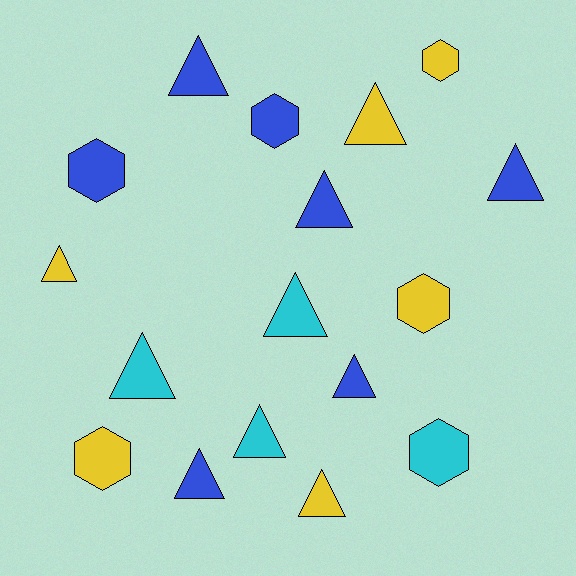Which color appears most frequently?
Blue, with 7 objects.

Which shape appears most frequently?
Triangle, with 11 objects.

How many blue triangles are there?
There are 5 blue triangles.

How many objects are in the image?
There are 17 objects.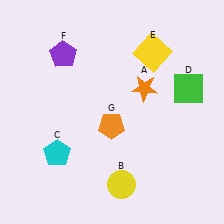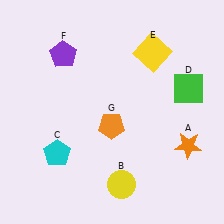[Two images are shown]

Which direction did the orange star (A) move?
The orange star (A) moved down.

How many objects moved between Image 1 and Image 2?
1 object moved between the two images.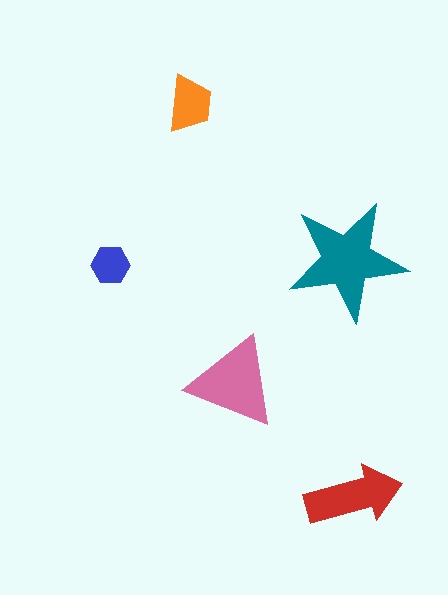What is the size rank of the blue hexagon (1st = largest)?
5th.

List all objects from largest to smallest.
The teal star, the pink triangle, the red arrow, the orange trapezoid, the blue hexagon.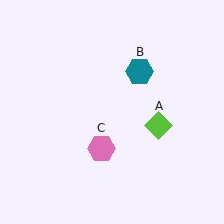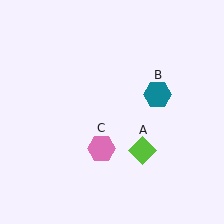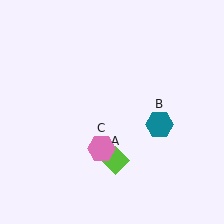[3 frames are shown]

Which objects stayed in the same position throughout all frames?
Pink hexagon (object C) remained stationary.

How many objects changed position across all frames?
2 objects changed position: lime diamond (object A), teal hexagon (object B).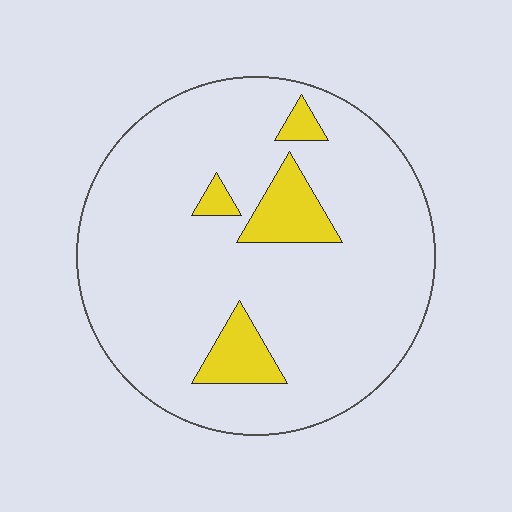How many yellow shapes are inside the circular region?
4.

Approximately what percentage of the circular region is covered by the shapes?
Approximately 10%.